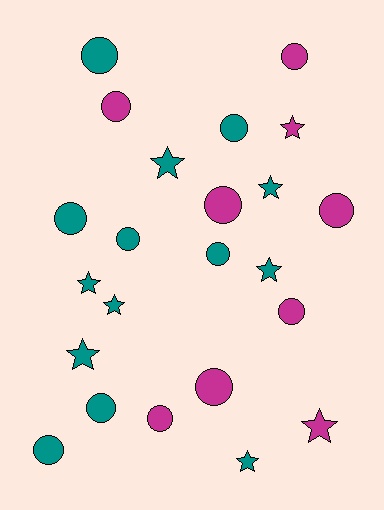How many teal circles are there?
There are 7 teal circles.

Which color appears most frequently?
Teal, with 14 objects.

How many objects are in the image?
There are 23 objects.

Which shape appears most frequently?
Circle, with 14 objects.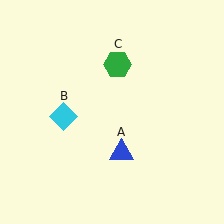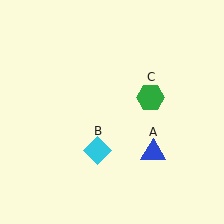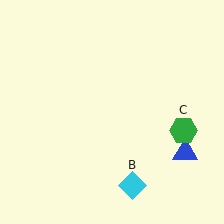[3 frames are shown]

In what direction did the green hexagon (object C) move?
The green hexagon (object C) moved down and to the right.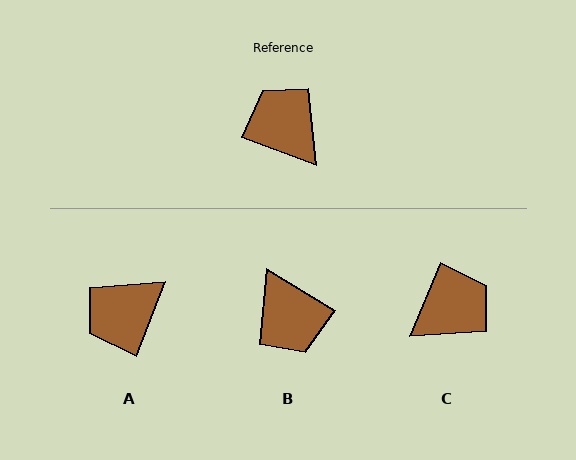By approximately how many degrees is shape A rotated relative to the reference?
Approximately 89 degrees counter-clockwise.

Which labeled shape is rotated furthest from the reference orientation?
B, about 169 degrees away.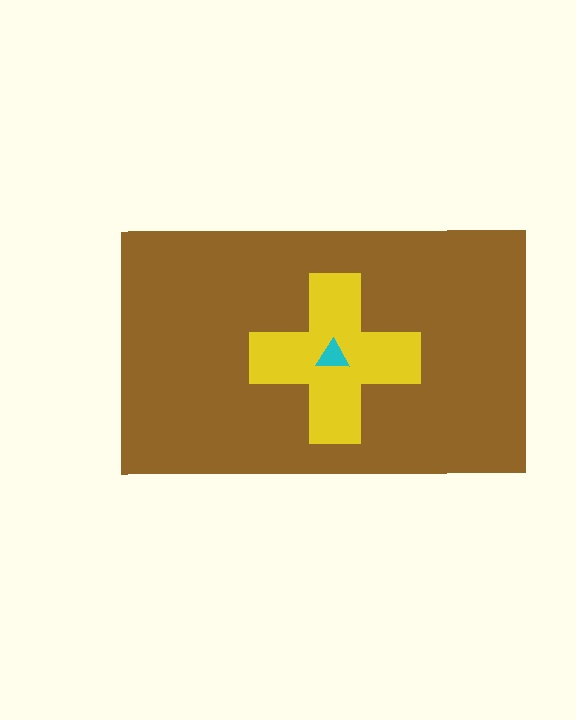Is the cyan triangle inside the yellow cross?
Yes.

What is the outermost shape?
The brown rectangle.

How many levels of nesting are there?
3.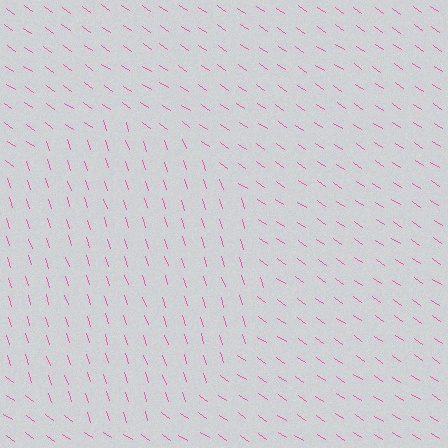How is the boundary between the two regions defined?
The boundary is defined purely by a change in line orientation (approximately 38 degrees difference). All lines are the same color and thickness.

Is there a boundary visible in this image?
Yes, there is a texture boundary formed by a change in line orientation.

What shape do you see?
I see a circle.